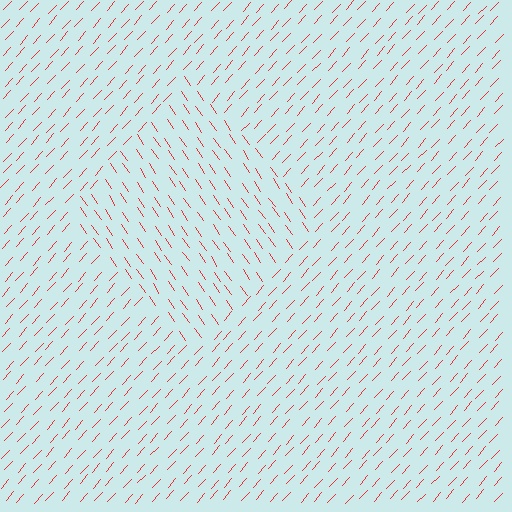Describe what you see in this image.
The image is filled with small red line segments. A diamond region in the image has lines oriented differently from the surrounding lines, creating a visible texture boundary.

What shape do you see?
I see a diamond.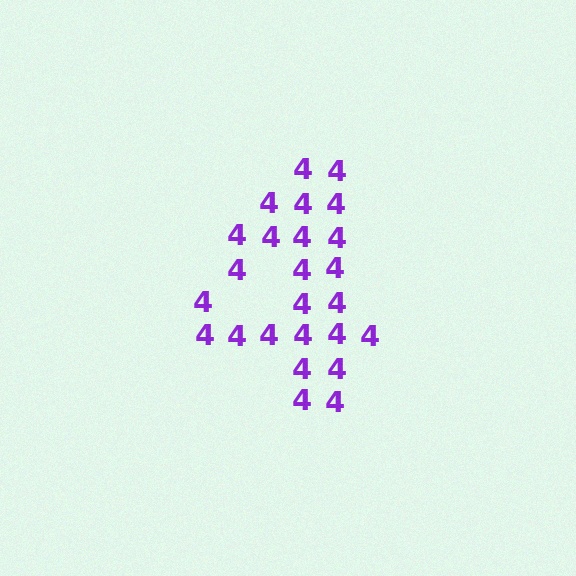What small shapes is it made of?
It is made of small digit 4's.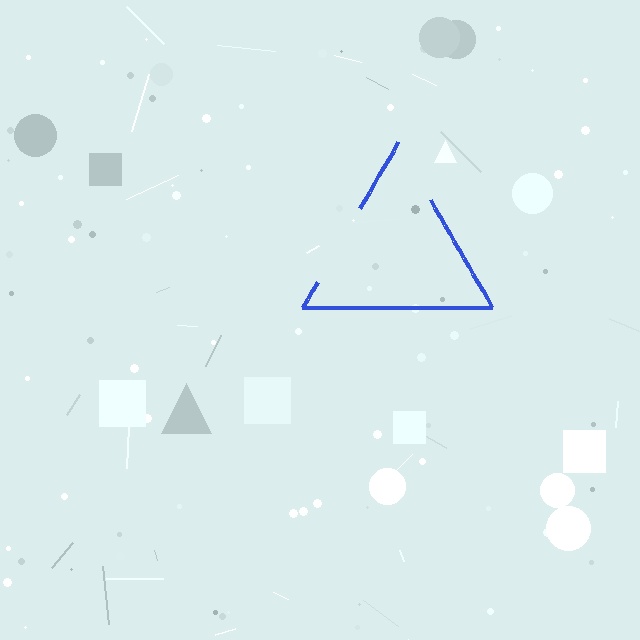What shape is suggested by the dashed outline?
The dashed outline suggests a triangle.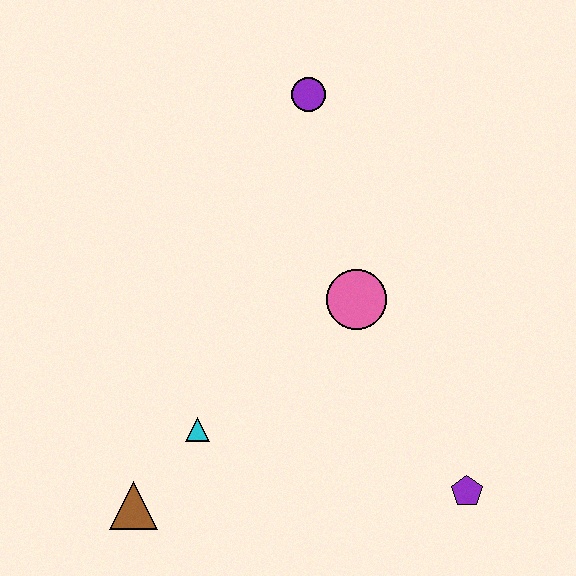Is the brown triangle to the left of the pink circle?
Yes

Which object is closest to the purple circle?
The pink circle is closest to the purple circle.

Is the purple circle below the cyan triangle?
No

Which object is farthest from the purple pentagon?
The purple circle is farthest from the purple pentagon.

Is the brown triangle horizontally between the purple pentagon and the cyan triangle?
No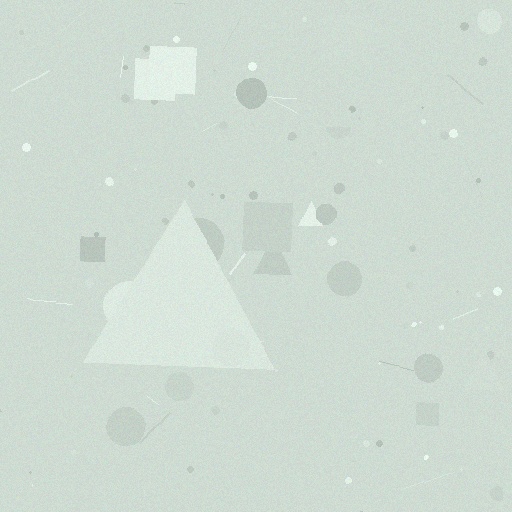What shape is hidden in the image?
A triangle is hidden in the image.